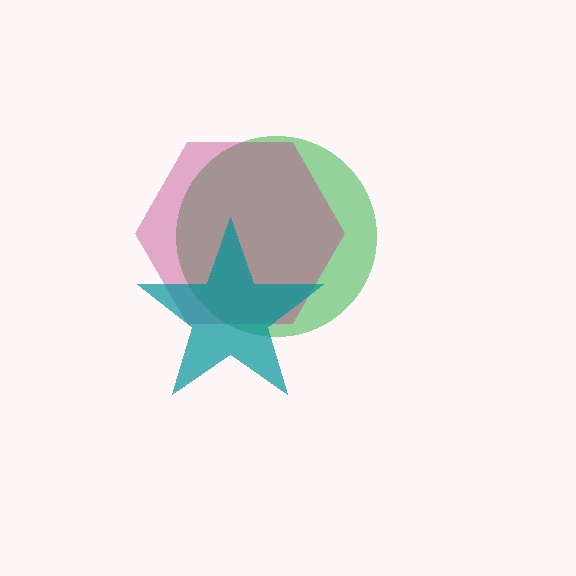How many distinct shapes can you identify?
There are 3 distinct shapes: a green circle, a magenta hexagon, a teal star.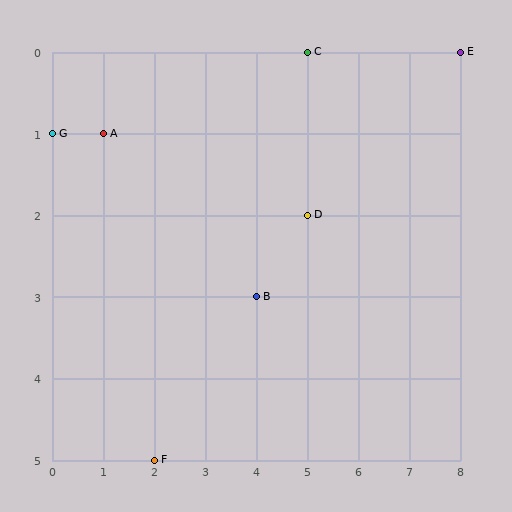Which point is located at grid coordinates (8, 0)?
Point E is at (8, 0).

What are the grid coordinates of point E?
Point E is at grid coordinates (8, 0).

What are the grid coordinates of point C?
Point C is at grid coordinates (5, 0).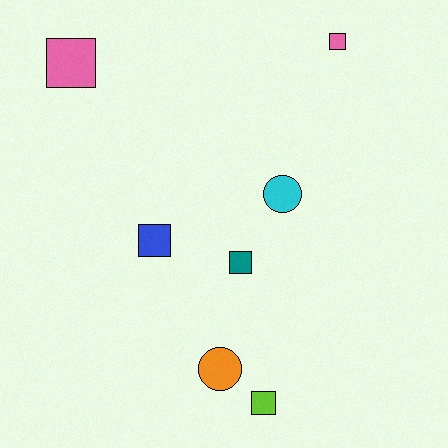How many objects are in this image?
There are 7 objects.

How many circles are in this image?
There are 2 circles.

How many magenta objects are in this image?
There are no magenta objects.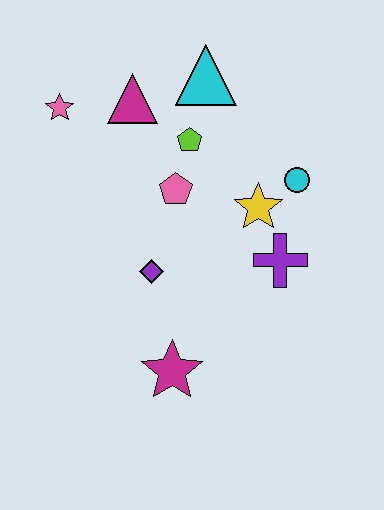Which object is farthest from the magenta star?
The cyan triangle is farthest from the magenta star.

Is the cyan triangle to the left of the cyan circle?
Yes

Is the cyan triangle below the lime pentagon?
No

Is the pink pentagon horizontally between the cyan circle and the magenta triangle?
Yes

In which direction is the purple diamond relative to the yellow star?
The purple diamond is to the left of the yellow star.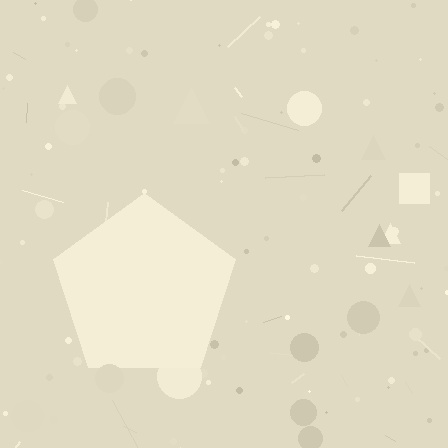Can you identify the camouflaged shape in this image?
The camouflaged shape is a pentagon.